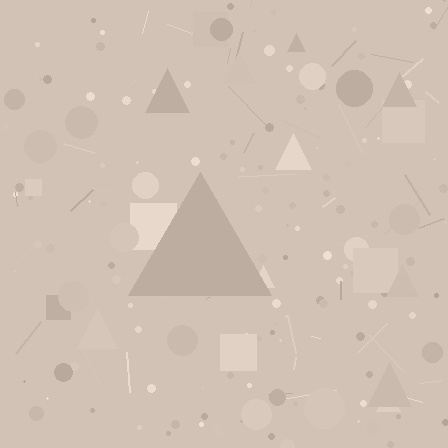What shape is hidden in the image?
A triangle is hidden in the image.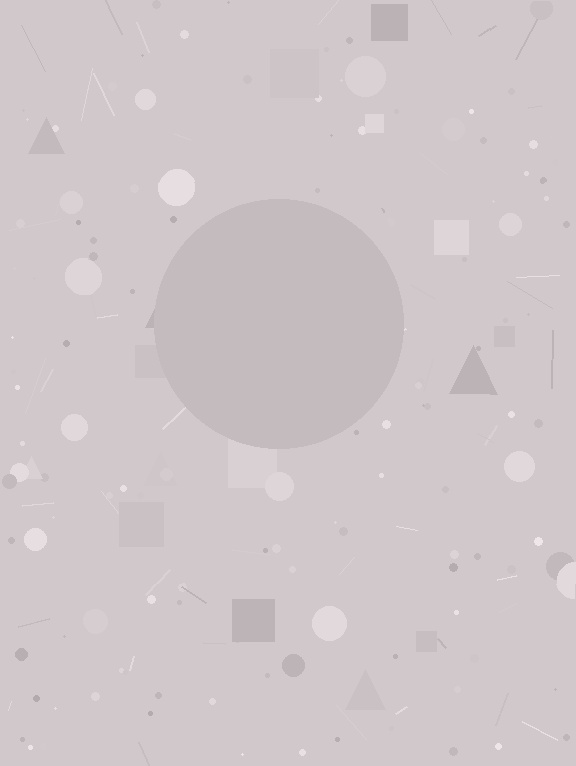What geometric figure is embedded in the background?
A circle is embedded in the background.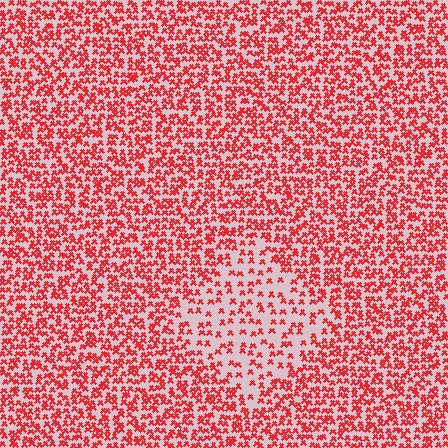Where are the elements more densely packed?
The elements are more densely packed outside the diamond boundary.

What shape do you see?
I see a diamond.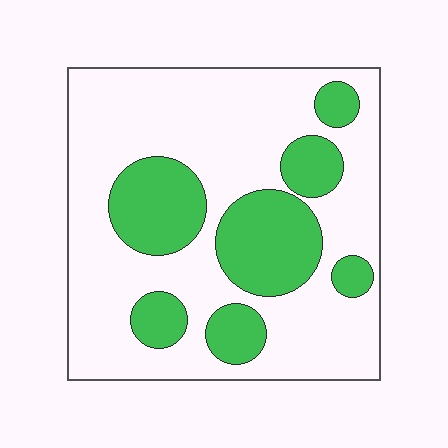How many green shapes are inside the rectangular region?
7.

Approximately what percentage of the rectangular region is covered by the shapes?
Approximately 30%.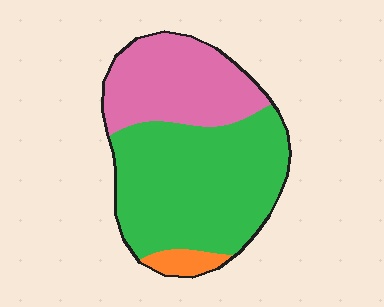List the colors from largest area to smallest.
From largest to smallest: green, pink, orange.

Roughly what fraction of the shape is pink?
Pink covers 34% of the shape.